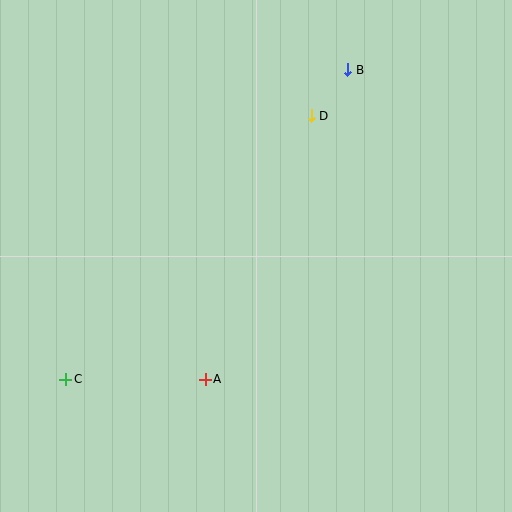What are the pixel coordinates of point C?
Point C is at (66, 379).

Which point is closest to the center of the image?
Point A at (205, 379) is closest to the center.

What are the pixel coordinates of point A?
Point A is at (205, 379).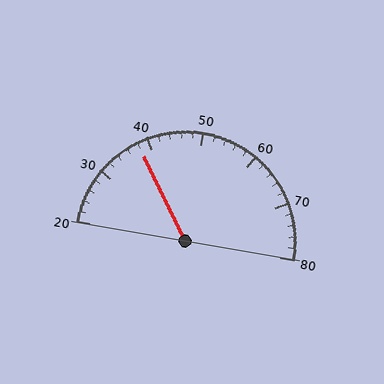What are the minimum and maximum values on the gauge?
The gauge ranges from 20 to 80.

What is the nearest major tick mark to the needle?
The nearest major tick mark is 40.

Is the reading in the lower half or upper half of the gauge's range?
The reading is in the lower half of the range (20 to 80).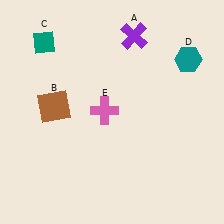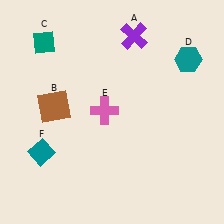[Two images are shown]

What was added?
A teal diamond (F) was added in Image 2.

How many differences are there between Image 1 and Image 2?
There is 1 difference between the two images.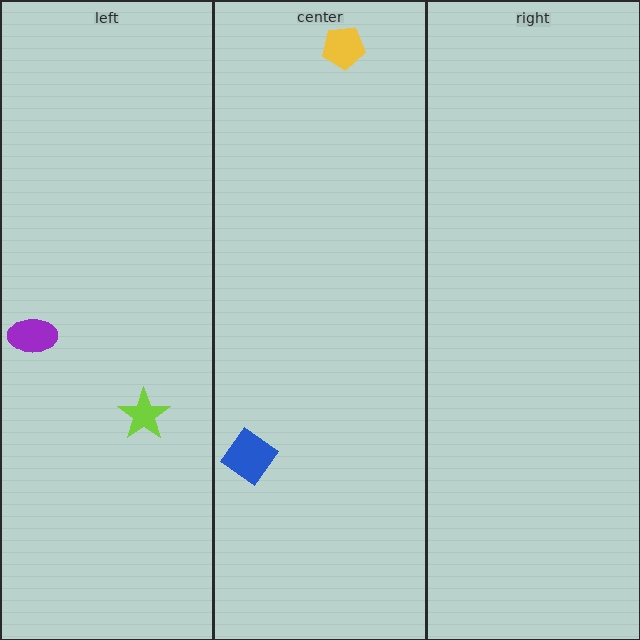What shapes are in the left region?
The purple ellipse, the lime star.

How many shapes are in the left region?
2.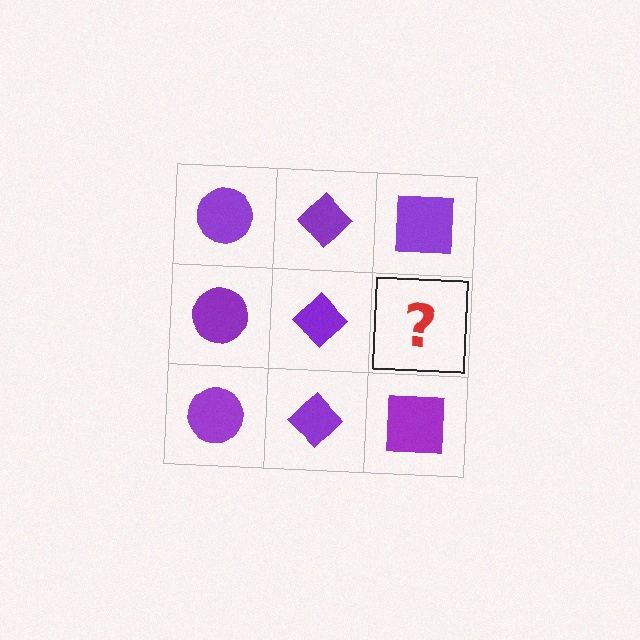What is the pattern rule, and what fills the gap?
The rule is that each column has a consistent shape. The gap should be filled with a purple square.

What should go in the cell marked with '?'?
The missing cell should contain a purple square.